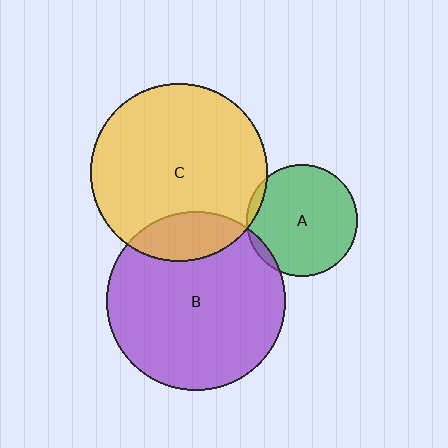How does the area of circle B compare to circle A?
Approximately 2.6 times.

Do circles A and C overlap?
Yes.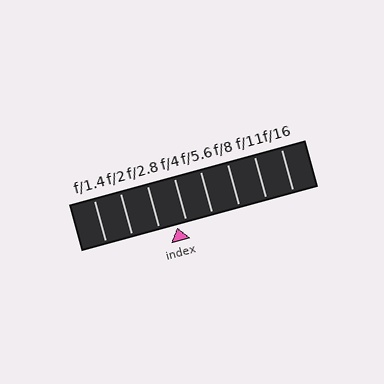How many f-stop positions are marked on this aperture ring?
There are 8 f-stop positions marked.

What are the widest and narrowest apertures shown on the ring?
The widest aperture shown is f/1.4 and the narrowest is f/16.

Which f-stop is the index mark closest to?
The index mark is closest to f/4.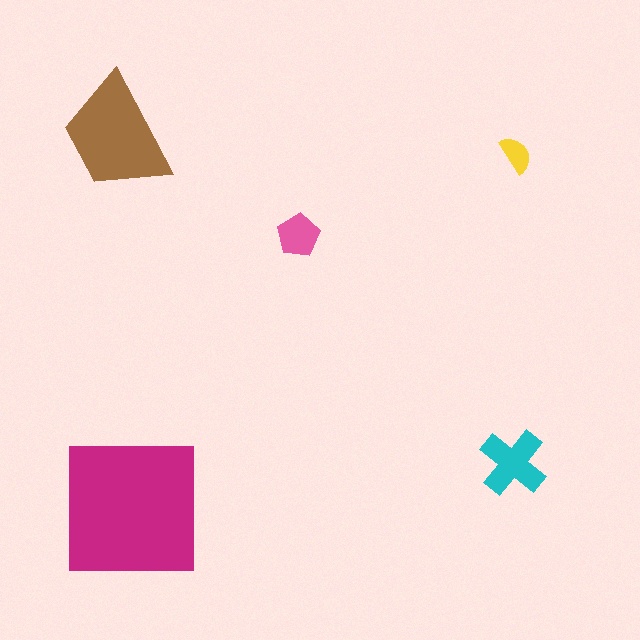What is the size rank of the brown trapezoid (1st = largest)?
2nd.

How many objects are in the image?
There are 5 objects in the image.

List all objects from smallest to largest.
The yellow semicircle, the pink pentagon, the cyan cross, the brown trapezoid, the magenta square.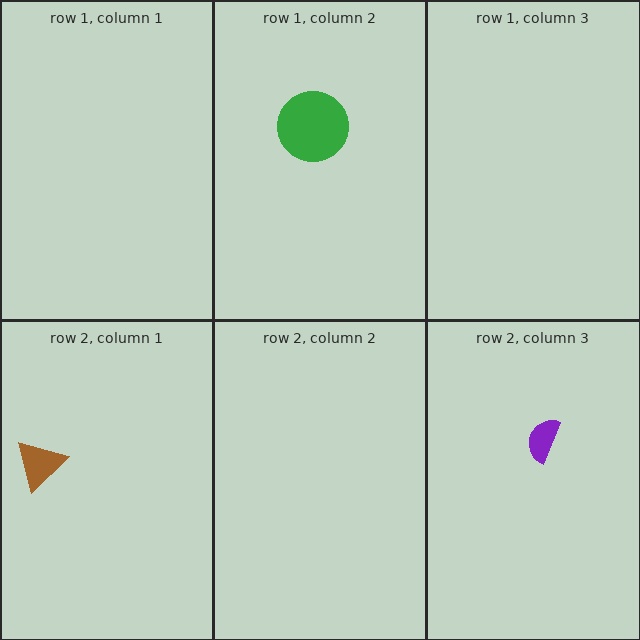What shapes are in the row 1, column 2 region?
The green circle.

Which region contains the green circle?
The row 1, column 2 region.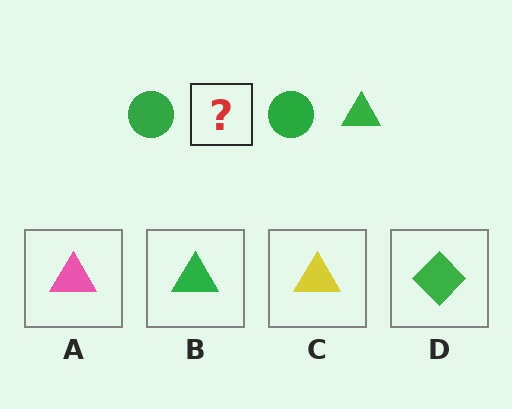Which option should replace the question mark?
Option B.